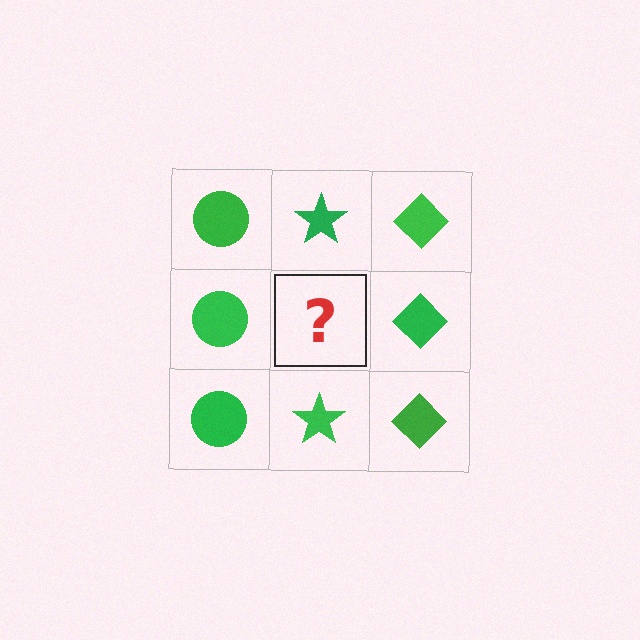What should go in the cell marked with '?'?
The missing cell should contain a green star.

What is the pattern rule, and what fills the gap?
The rule is that each column has a consistent shape. The gap should be filled with a green star.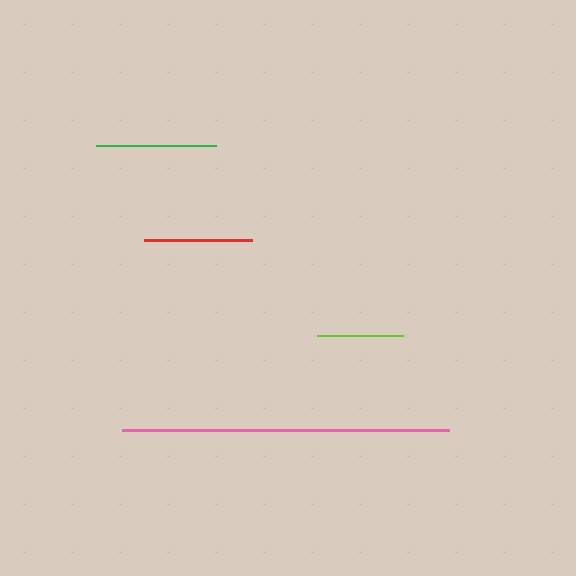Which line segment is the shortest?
The lime line is the shortest at approximately 86 pixels.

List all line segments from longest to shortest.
From longest to shortest: pink, green, red, lime.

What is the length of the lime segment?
The lime segment is approximately 86 pixels long.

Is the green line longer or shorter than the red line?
The green line is longer than the red line.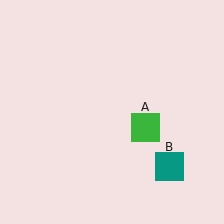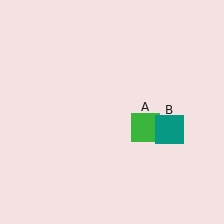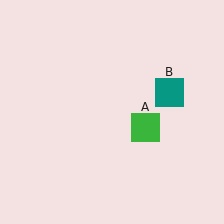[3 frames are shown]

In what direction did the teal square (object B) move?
The teal square (object B) moved up.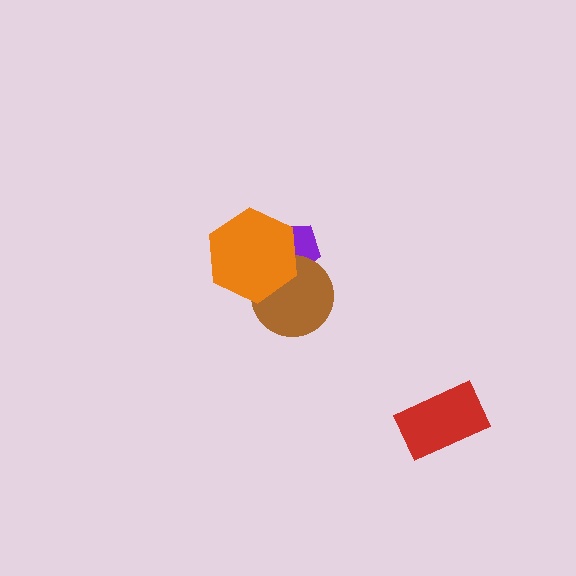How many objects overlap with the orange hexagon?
2 objects overlap with the orange hexagon.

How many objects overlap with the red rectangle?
0 objects overlap with the red rectangle.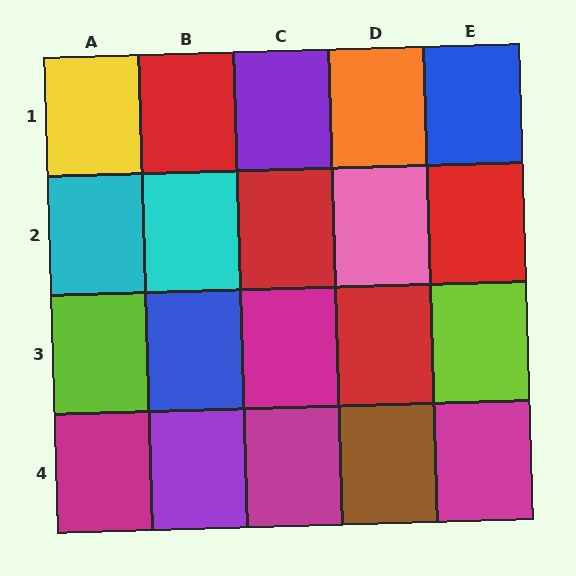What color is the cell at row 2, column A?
Cyan.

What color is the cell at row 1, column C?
Purple.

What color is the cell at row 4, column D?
Brown.